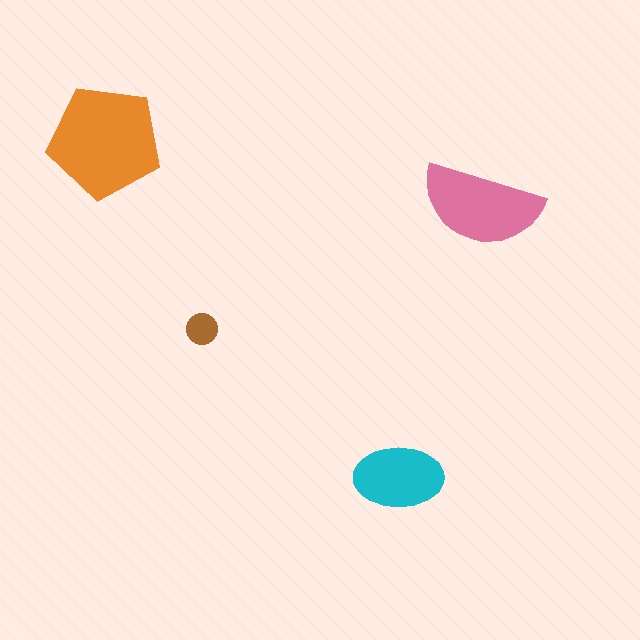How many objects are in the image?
There are 4 objects in the image.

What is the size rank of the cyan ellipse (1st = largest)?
3rd.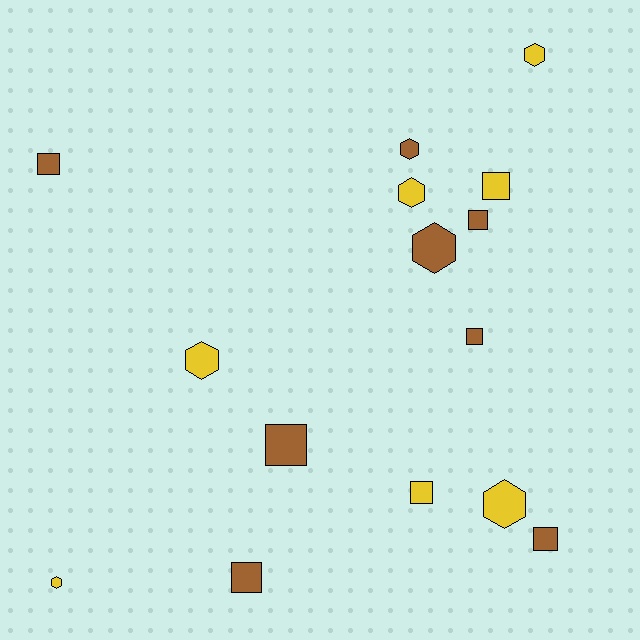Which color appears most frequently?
Brown, with 8 objects.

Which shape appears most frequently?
Square, with 8 objects.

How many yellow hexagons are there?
There are 5 yellow hexagons.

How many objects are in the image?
There are 15 objects.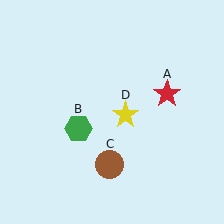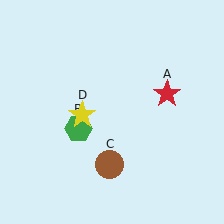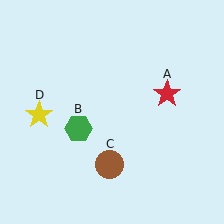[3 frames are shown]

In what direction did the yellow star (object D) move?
The yellow star (object D) moved left.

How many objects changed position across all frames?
1 object changed position: yellow star (object D).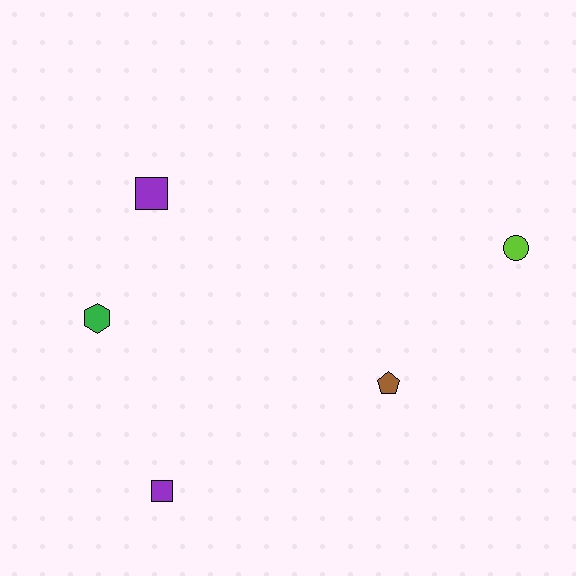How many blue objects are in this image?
There are no blue objects.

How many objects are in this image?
There are 5 objects.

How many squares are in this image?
There are 2 squares.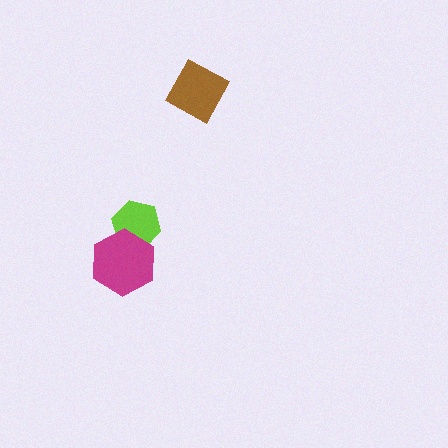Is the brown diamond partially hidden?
No, no other shape covers it.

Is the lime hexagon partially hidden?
Yes, it is partially covered by another shape.